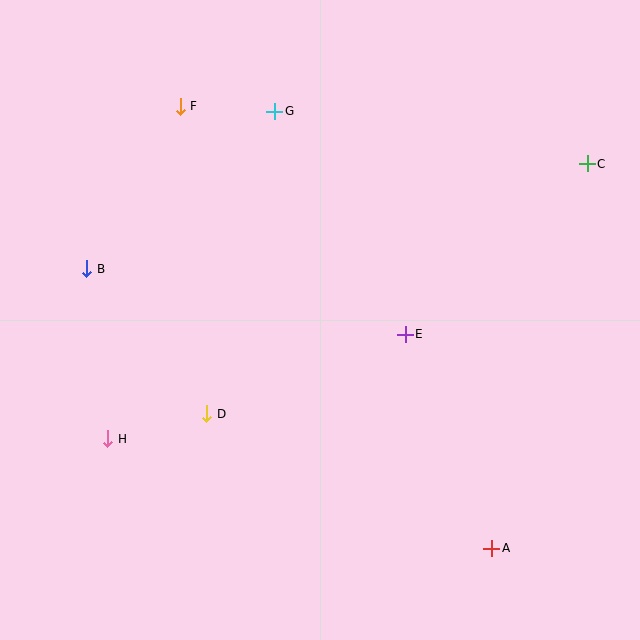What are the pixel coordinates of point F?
Point F is at (180, 106).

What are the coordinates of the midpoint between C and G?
The midpoint between C and G is at (431, 137).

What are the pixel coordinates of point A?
Point A is at (492, 548).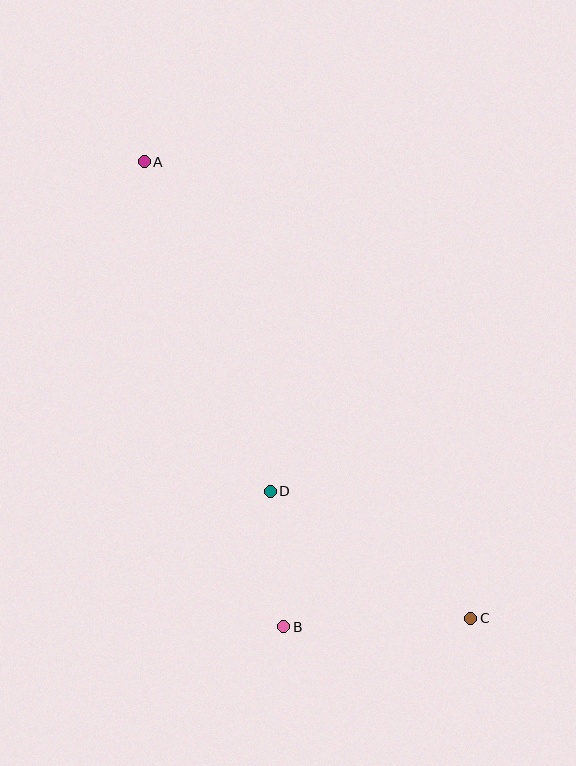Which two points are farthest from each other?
Points A and C are farthest from each other.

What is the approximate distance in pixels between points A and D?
The distance between A and D is approximately 353 pixels.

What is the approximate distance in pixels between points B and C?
The distance between B and C is approximately 187 pixels.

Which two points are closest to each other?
Points B and D are closest to each other.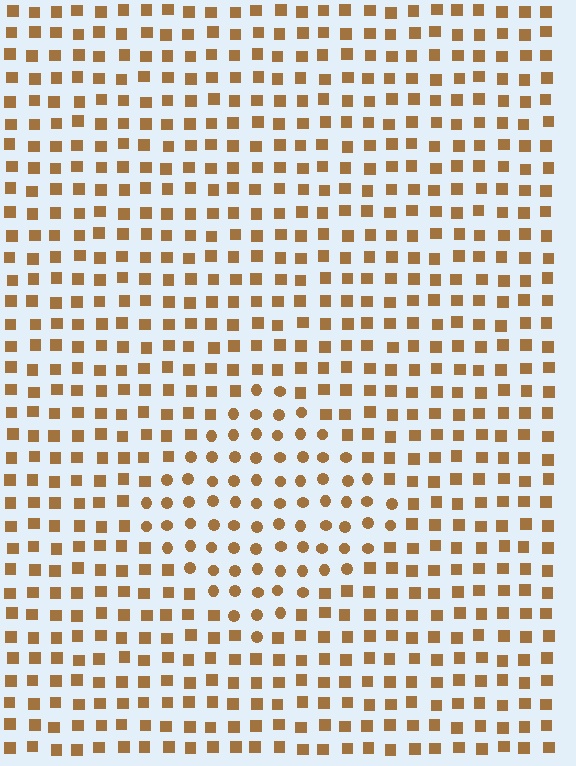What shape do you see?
I see a diamond.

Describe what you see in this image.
The image is filled with small brown elements arranged in a uniform grid. A diamond-shaped region contains circles, while the surrounding area contains squares. The boundary is defined purely by the change in element shape.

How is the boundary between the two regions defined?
The boundary is defined by a change in element shape: circles inside vs. squares outside. All elements share the same color and spacing.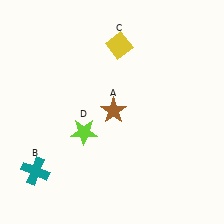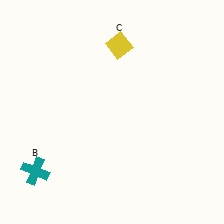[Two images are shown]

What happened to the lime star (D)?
The lime star (D) was removed in Image 2. It was in the bottom-left area of Image 1.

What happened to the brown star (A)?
The brown star (A) was removed in Image 2. It was in the top-right area of Image 1.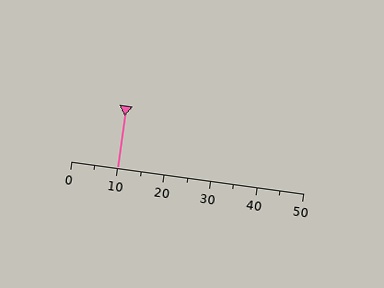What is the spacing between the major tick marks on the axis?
The major ticks are spaced 10 apart.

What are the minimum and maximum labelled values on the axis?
The axis runs from 0 to 50.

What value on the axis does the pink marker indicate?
The marker indicates approximately 10.